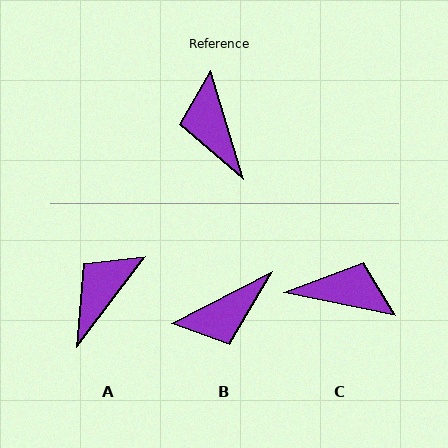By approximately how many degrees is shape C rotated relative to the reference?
Approximately 119 degrees clockwise.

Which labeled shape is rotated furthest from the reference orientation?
C, about 119 degrees away.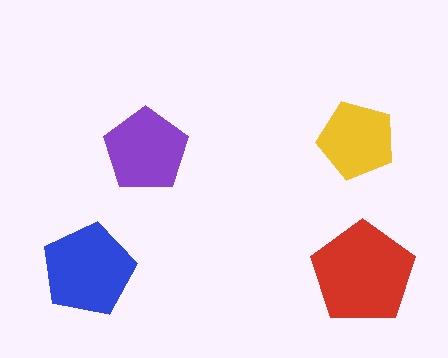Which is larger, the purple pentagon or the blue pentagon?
The blue one.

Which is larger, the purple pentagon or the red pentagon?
The red one.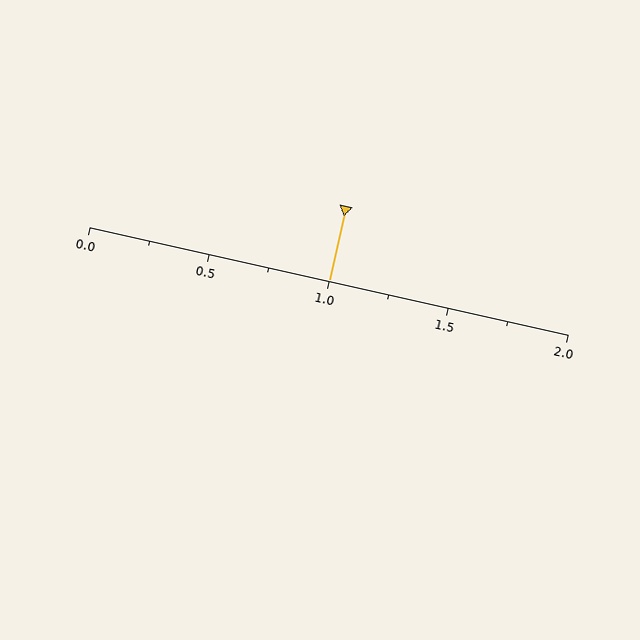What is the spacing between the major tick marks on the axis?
The major ticks are spaced 0.5 apart.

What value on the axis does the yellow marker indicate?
The marker indicates approximately 1.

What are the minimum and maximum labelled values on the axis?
The axis runs from 0.0 to 2.0.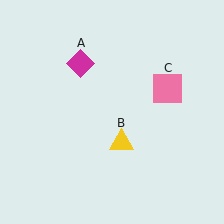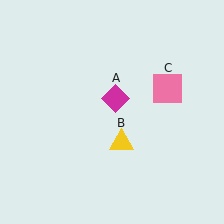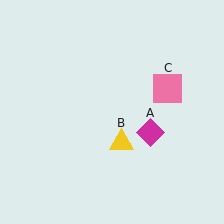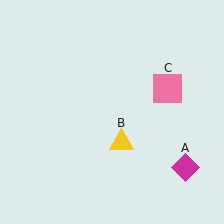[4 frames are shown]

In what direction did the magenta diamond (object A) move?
The magenta diamond (object A) moved down and to the right.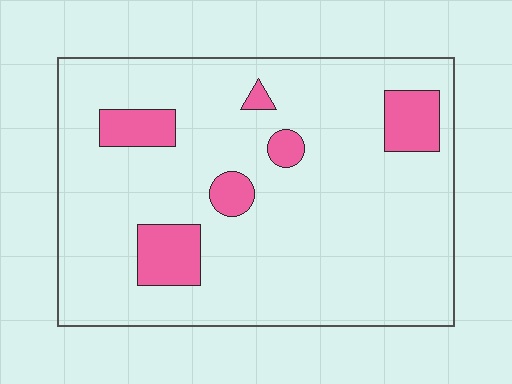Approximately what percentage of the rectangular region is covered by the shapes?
Approximately 15%.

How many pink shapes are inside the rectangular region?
6.